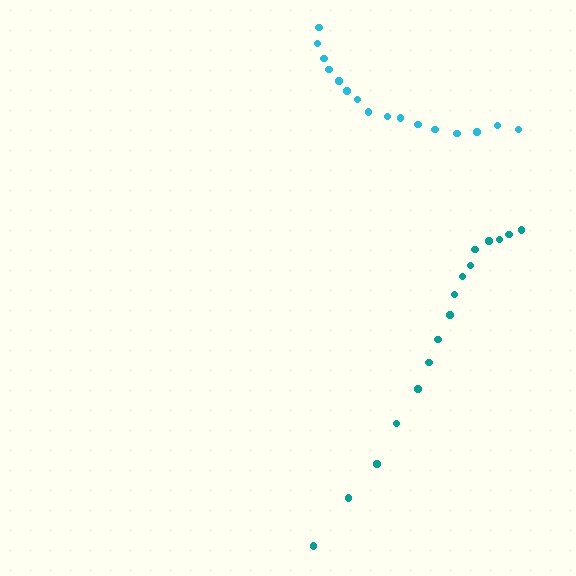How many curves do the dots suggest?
There are 2 distinct paths.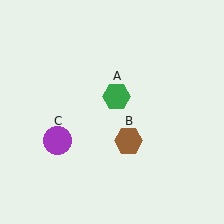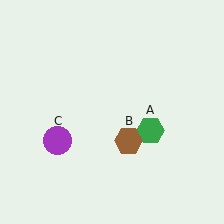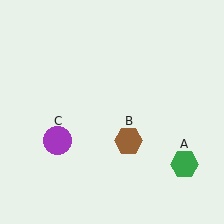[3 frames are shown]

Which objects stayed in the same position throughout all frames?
Brown hexagon (object B) and purple circle (object C) remained stationary.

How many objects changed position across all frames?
1 object changed position: green hexagon (object A).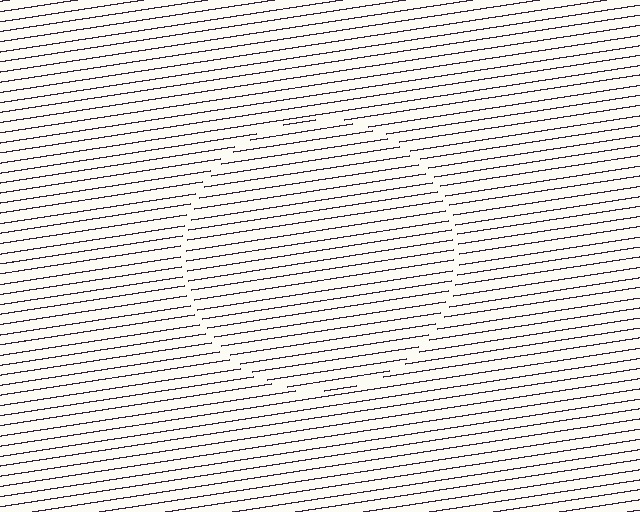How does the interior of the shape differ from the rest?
The interior of the shape contains the same grating, shifted by half a period — the contour is defined by the phase discontinuity where line-ends from the inner and outer gratings abut.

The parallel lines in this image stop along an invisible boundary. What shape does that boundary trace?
An illusory circle. The interior of the shape contains the same grating, shifted by half a period — the contour is defined by the phase discontinuity where line-ends from the inner and outer gratings abut.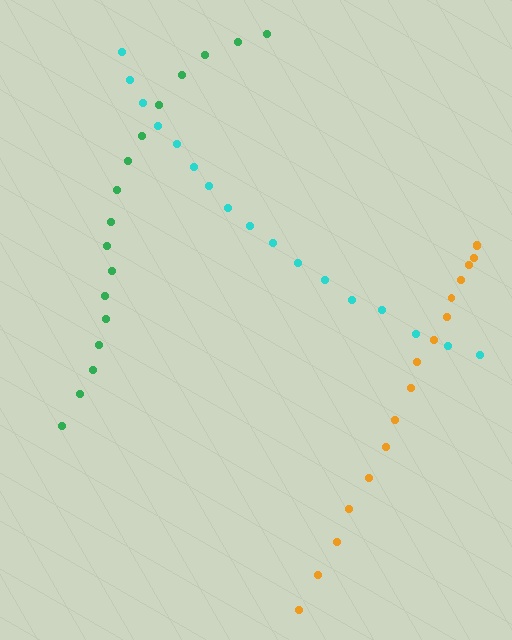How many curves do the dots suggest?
There are 3 distinct paths.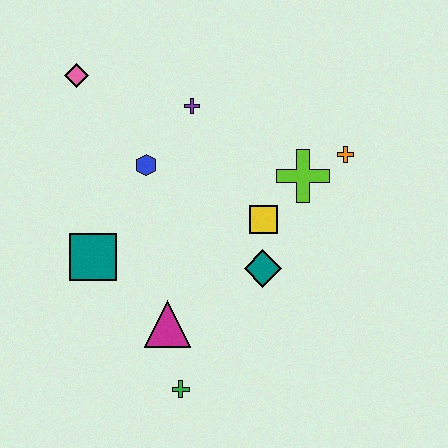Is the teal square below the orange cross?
Yes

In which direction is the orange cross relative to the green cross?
The orange cross is above the green cross.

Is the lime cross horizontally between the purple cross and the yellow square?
No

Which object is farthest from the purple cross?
The green cross is farthest from the purple cross.